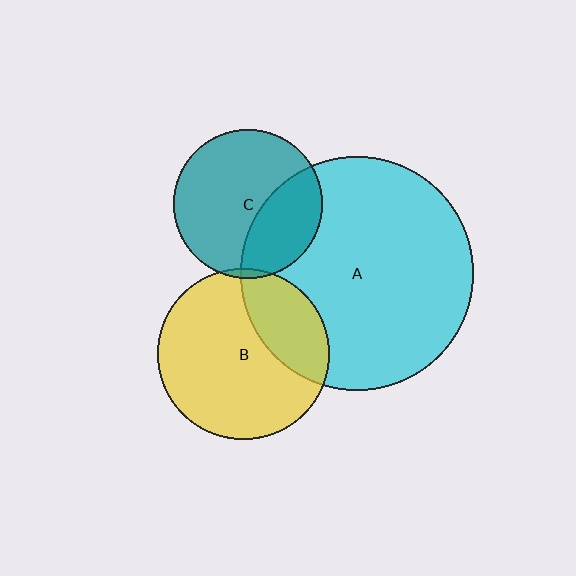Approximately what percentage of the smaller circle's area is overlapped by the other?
Approximately 25%.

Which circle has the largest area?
Circle A (cyan).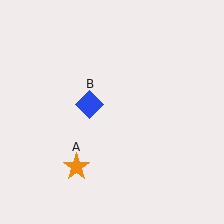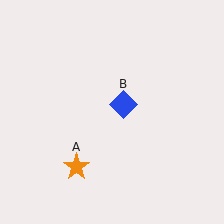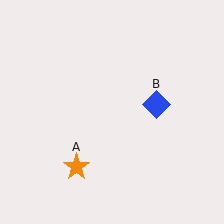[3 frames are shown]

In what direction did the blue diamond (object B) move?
The blue diamond (object B) moved right.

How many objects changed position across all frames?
1 object changed position: blue diamond (object B).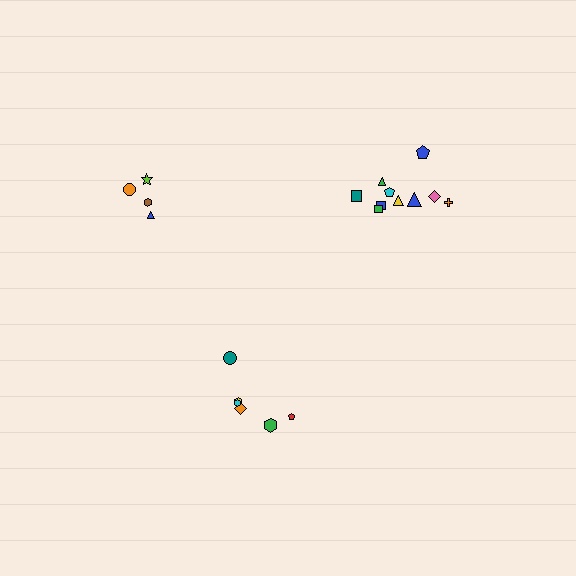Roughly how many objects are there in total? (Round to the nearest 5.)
Roughly 20 objects in total.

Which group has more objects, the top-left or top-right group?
The top-right group.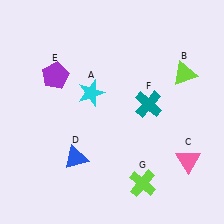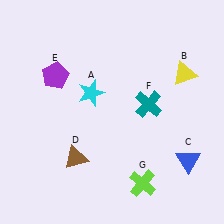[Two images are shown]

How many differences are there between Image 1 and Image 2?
There are 3 differences between the two images.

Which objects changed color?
B changed from lime to yellow. C changed from pink to blue. D changed from blue to brown.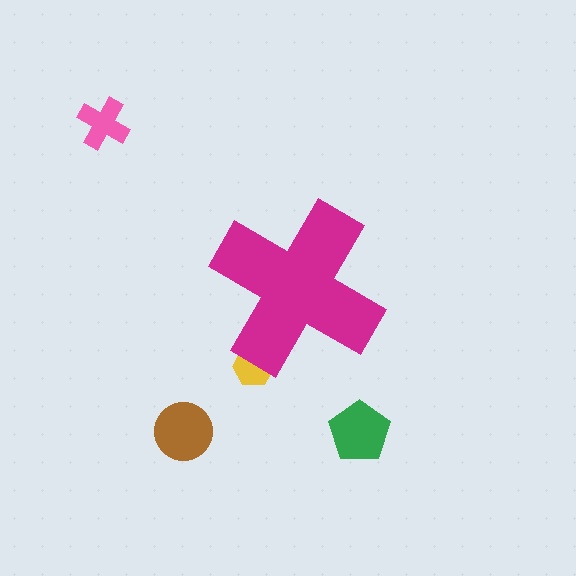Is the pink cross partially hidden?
No, the pink cross is fully visible.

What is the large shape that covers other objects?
A magenta cross.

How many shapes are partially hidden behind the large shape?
1 shape is partially hidden.